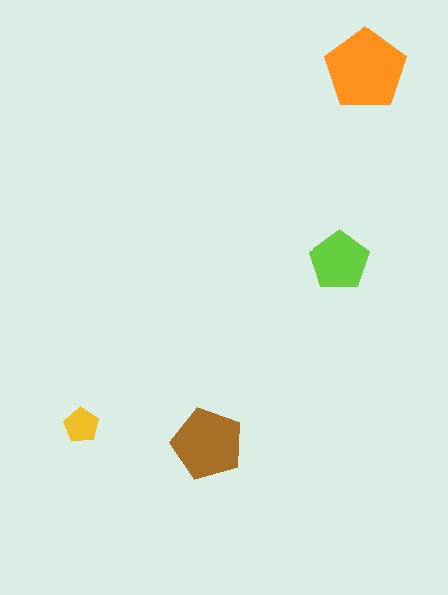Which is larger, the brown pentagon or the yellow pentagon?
The brown one.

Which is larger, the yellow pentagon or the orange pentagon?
The orange one.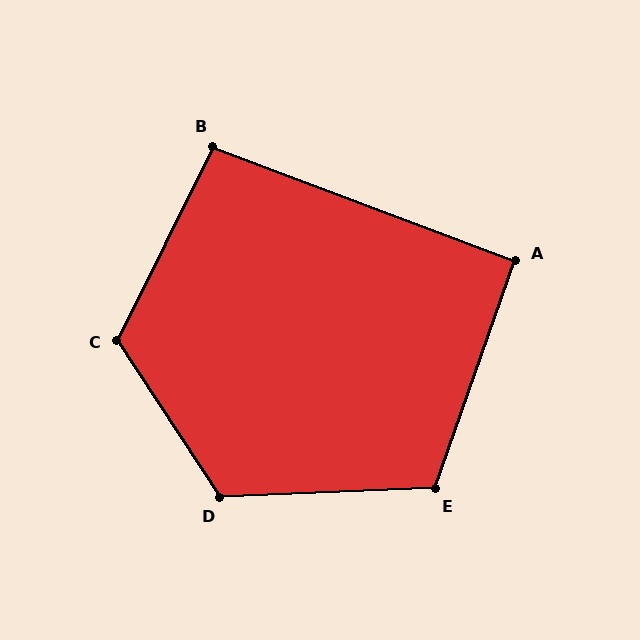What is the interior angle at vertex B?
Approximately 96 degrees (obtuse).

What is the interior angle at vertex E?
Approximately 112 degrees (obtuse).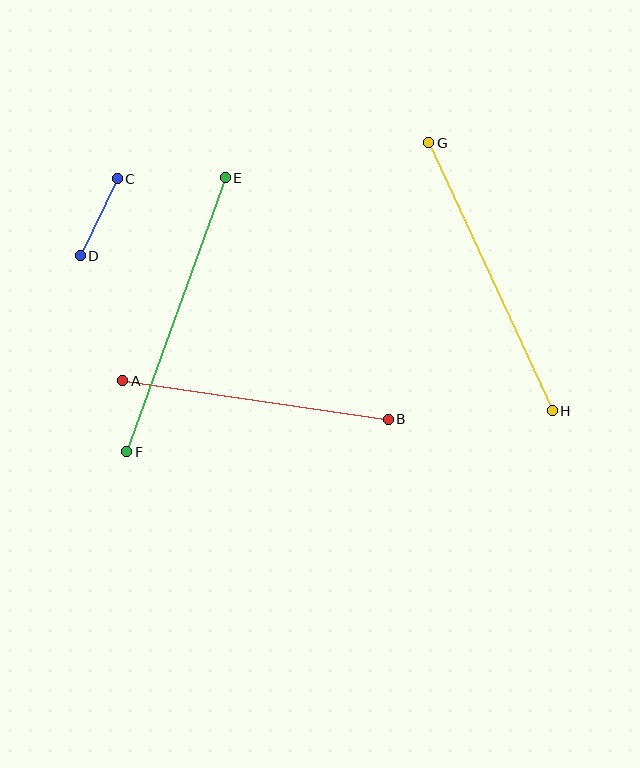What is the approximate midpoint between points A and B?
The midpoint is at approximately (255, 400) pixels.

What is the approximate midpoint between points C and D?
The midpoint is at approximately (99, 217) pixels.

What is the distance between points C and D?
The distance is approximately 86 pixels.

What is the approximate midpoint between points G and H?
The midpoint is at approximately (490, 277) pixels.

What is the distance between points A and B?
The distance is approximately 269 pixels.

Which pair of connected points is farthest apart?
Points G and H are farthest apart.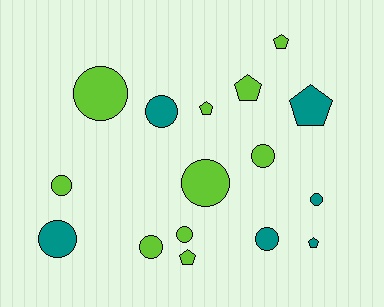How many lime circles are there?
There are 6 lime circles.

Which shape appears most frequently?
Circle, with 10 objects.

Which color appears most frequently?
Lime, with 10 objects.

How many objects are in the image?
There are 16 objects.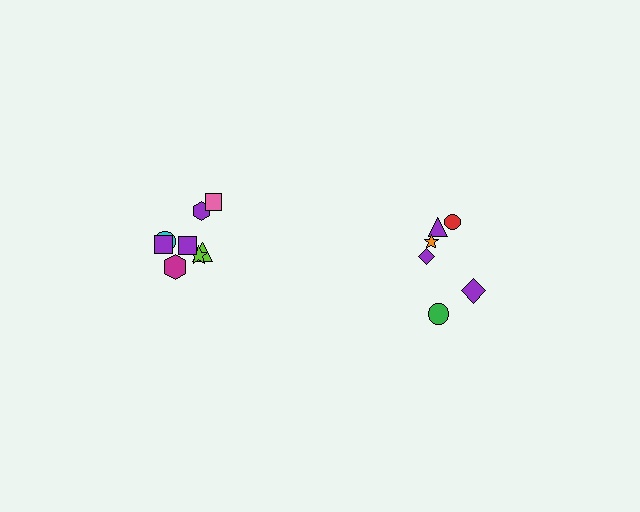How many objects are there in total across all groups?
There are 14 objects.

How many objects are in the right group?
There are 6 objects.